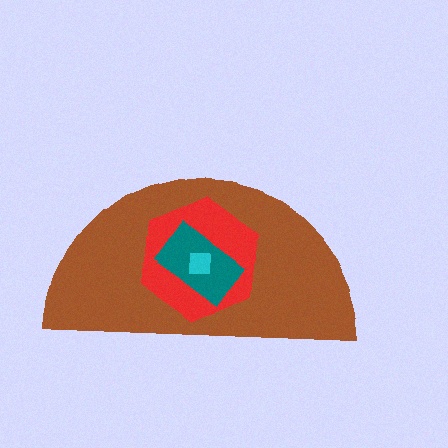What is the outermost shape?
The brown semicircle.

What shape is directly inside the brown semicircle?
The red hexagon.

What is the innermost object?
The cyan square.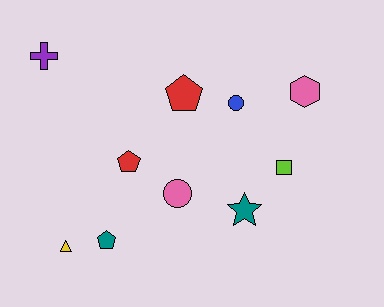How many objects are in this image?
There are 10 objects.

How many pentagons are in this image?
There are 3 pentagons.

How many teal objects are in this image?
There are 2 teal objects.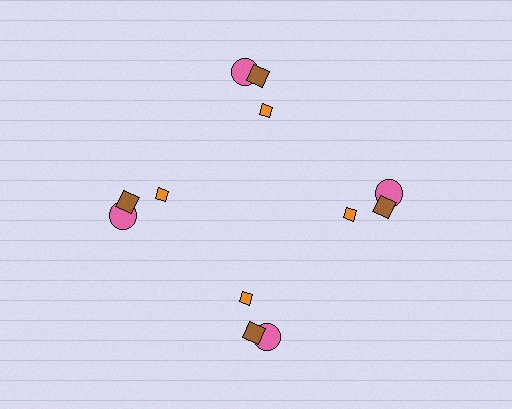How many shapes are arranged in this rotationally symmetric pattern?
There are 12 shapes, arranged in 4 groups of 3.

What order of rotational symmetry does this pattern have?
This pattern has 4-fold rotational symmetry.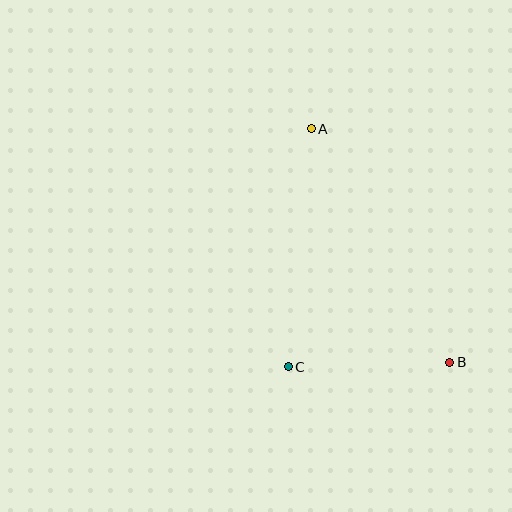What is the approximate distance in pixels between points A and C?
The distance between A and C is approximately 239 pixels.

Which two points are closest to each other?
Points B and C are closest to each other.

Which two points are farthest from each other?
Points A and B are farthest from each other.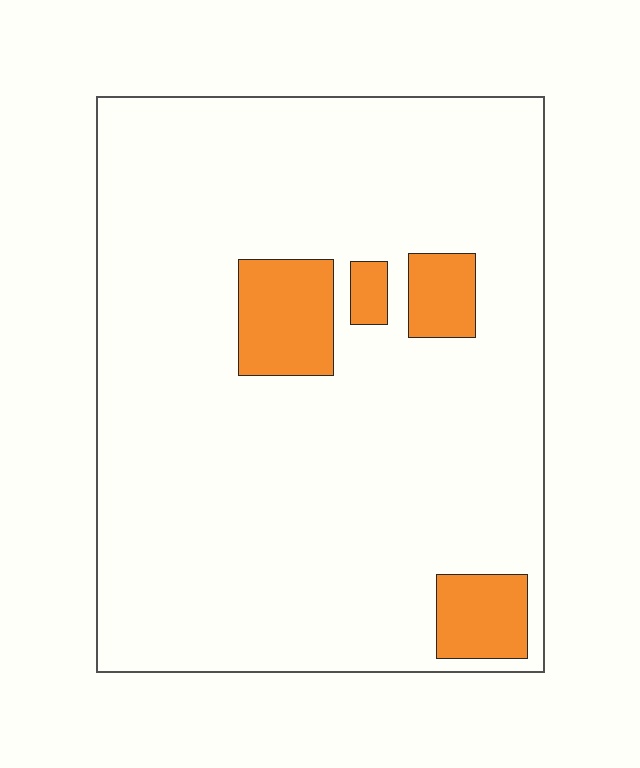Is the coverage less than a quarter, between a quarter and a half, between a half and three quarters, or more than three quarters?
Less than a quarter.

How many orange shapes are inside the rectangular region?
4.